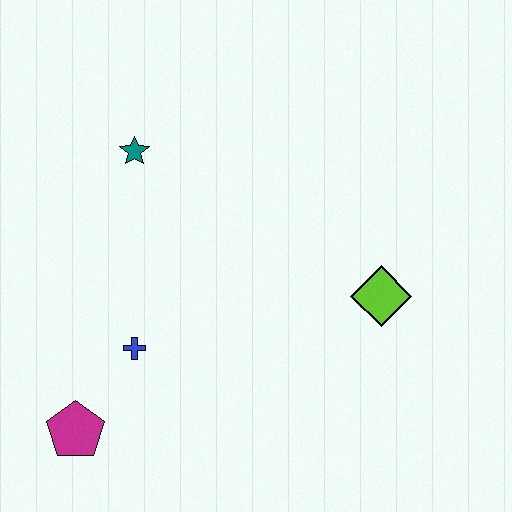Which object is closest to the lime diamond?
The blue cross is closest to the lime diamond.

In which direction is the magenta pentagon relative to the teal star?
The magenta pentagon is below the teal star.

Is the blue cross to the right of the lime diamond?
No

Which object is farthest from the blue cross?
The lime diamond is farthest from the blue cross.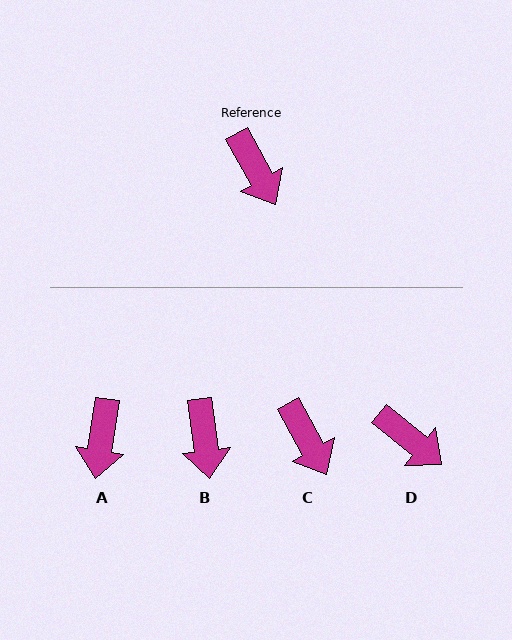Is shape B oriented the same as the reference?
No, it is off by about 21 degrees.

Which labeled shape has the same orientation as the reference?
C.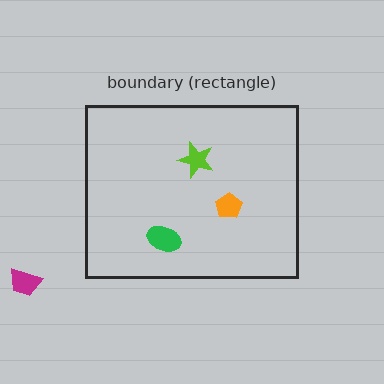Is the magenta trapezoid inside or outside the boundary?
Outside.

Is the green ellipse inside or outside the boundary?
Inside.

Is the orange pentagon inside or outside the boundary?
Inside.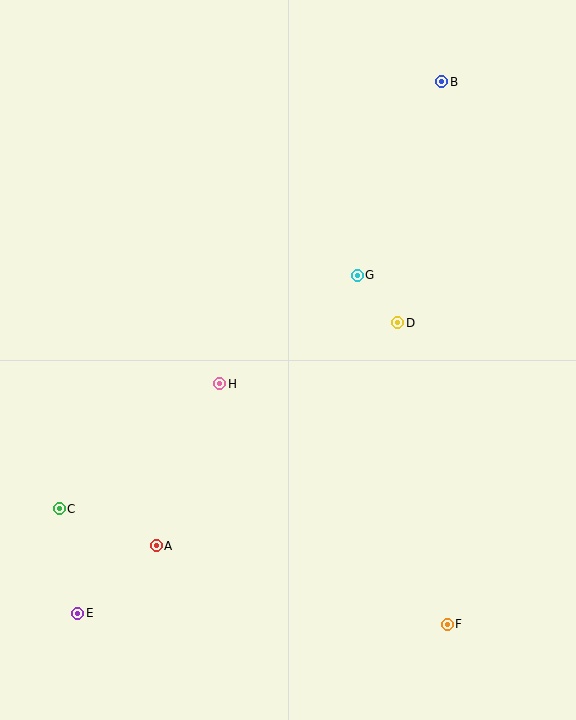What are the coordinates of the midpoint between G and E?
The midpoint between G and E is at (218, 444).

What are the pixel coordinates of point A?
Point A is at (156, 546).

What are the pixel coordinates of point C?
Point C is at (59, 509).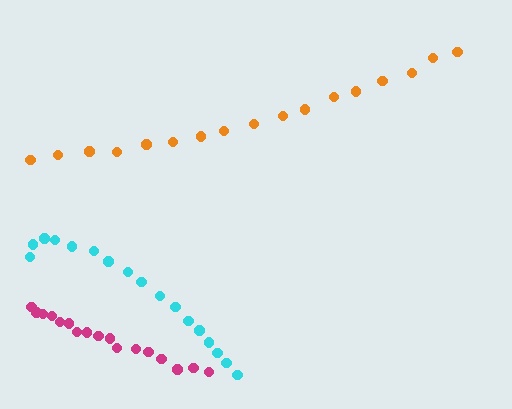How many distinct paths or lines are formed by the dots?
There are 3 distinct paths.